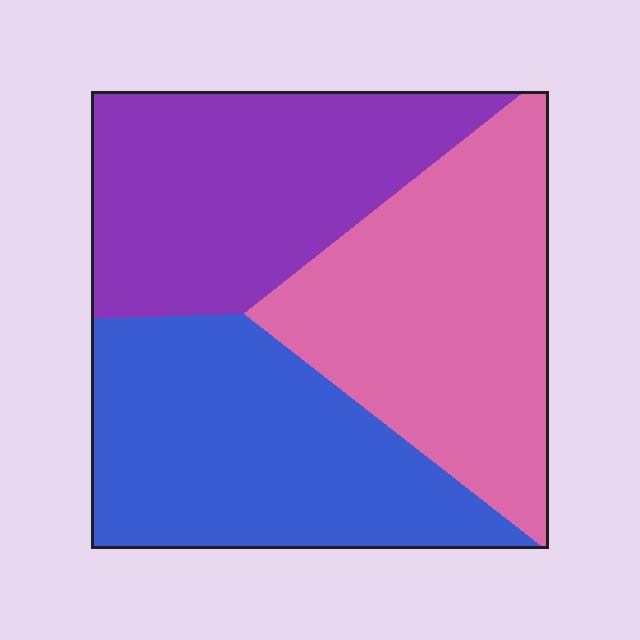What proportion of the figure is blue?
Blue covers around 35% of the figure.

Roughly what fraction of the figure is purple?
Purple covers roughly 30% of the figure.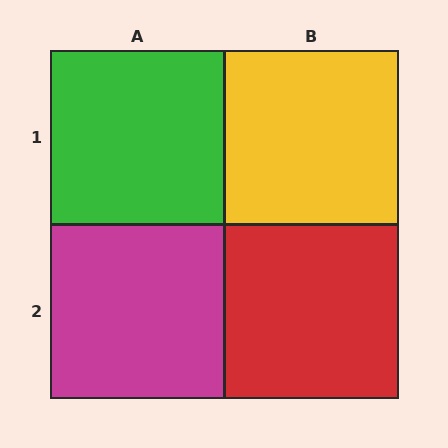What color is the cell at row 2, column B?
Red.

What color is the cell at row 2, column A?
Magenta.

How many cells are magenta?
1 cell is magenta.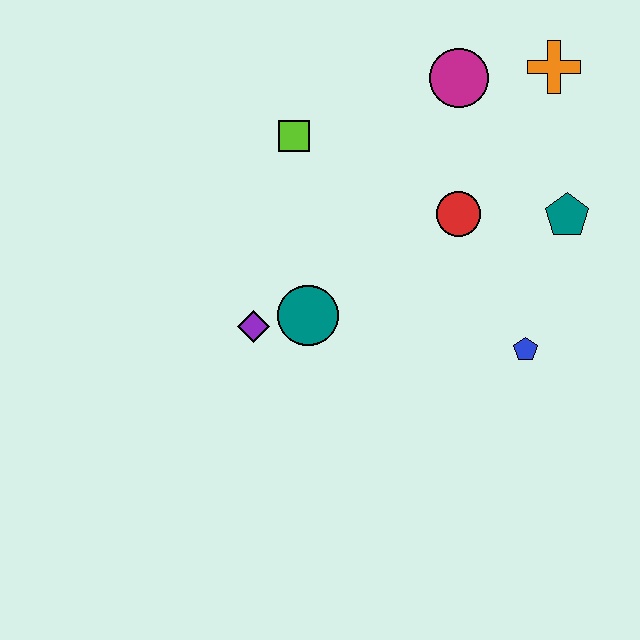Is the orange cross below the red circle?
No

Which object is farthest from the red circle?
The purple diamond is farthest from the red circle.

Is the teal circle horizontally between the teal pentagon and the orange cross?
No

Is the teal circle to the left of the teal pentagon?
Yes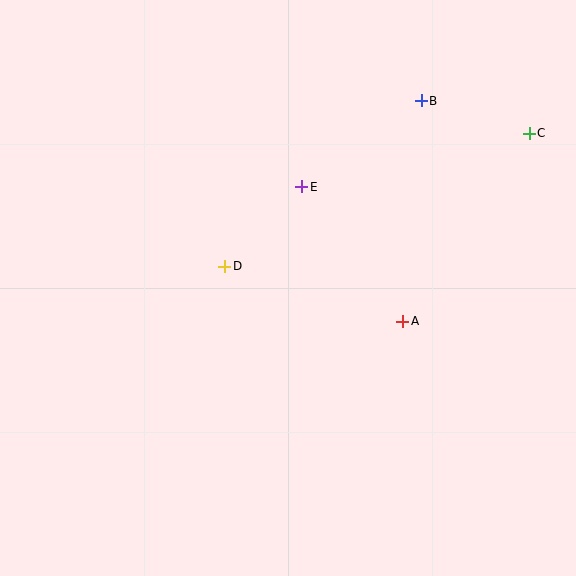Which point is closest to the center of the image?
Point D at (225, 266) is closest to the center.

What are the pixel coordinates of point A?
Point A is at (403, 321).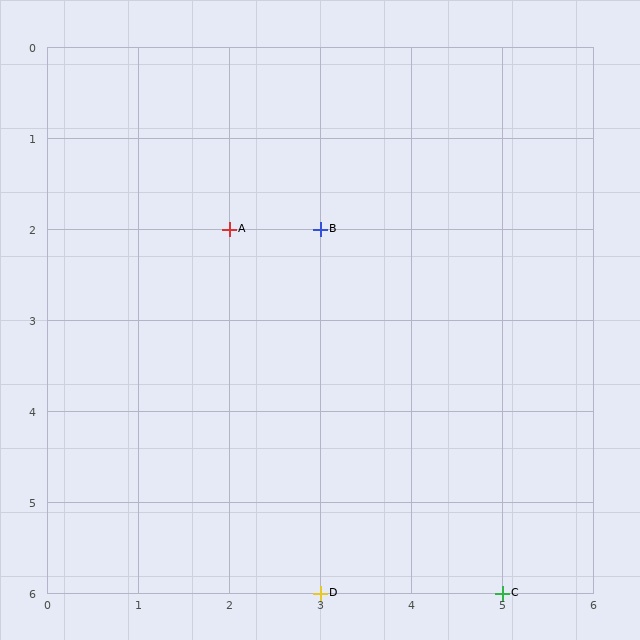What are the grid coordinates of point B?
Point B is at grid coordinates (3, 2).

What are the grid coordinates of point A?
Point A is at grid coordinates (2, 2).